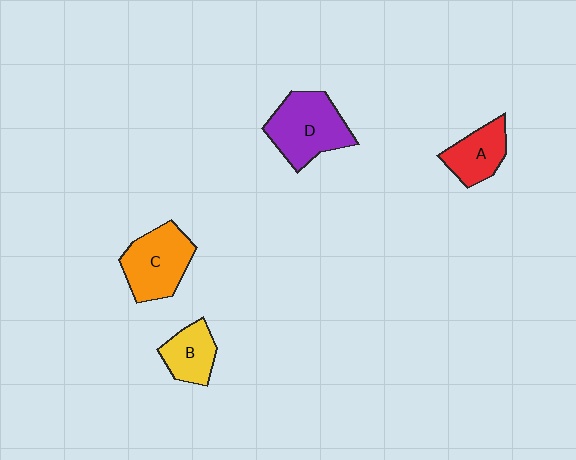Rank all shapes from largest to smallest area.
From largest to smallest: D (purple), C (orange), A (red), B (yellow).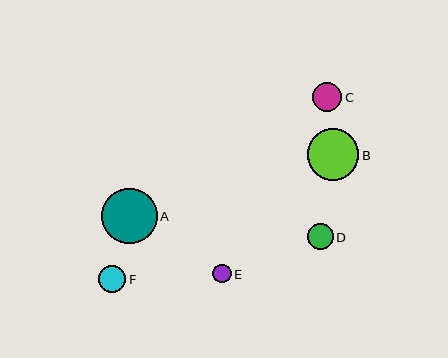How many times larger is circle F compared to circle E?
Circle F is approximately 1.5 times the size of circle E.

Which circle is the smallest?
Circle E is the smallest with a size of approximately 19 pixels.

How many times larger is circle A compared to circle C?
Circle A is approximately 1.9 times the size of circle C.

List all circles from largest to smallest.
From largest to smallest: A, B, C, F, D, E.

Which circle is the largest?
Circle A is the largest with a size of approximately 55 pixels.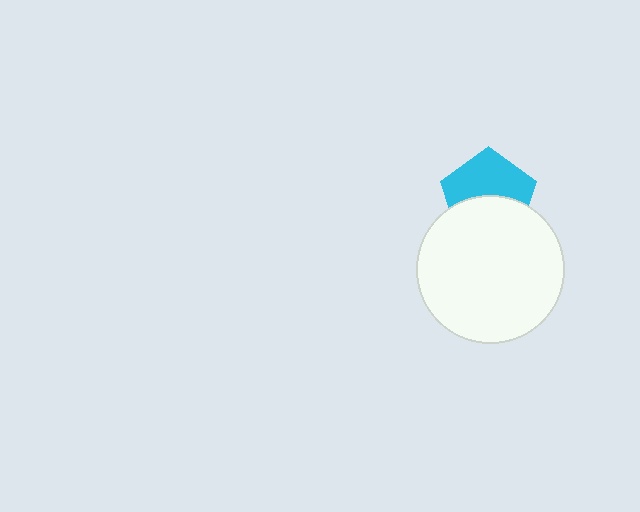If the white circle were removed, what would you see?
You would see the complete cyan pentagon.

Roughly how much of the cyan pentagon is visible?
About half of it is visible (roughly 54%).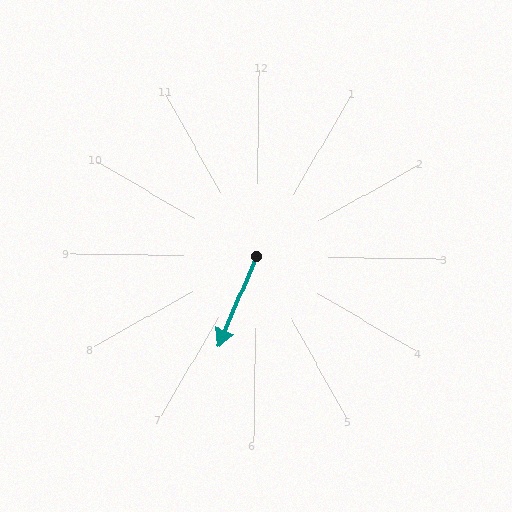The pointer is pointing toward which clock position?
Roughly 7 o'clock.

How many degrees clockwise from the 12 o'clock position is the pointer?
Approximately 202 degrees.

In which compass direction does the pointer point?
South.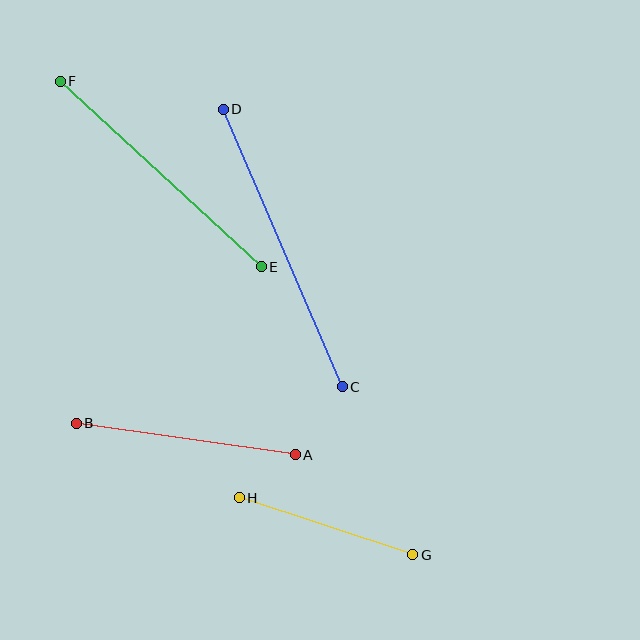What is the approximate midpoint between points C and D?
The midpoint is at approximately (283, 248) pixels.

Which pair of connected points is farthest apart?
Points C and D are farthest apart.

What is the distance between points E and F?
The distance is approximately 273 pixels.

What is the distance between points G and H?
The distance is approximately 182 pixels.